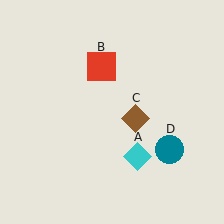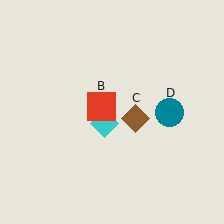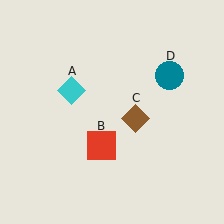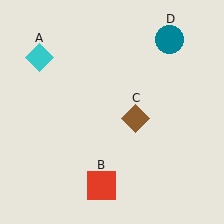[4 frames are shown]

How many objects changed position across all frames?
3 objects changed position: cyan diamond (object A), red square (object B), teal circle (object D).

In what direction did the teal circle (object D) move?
The teal circle (object D) moved up.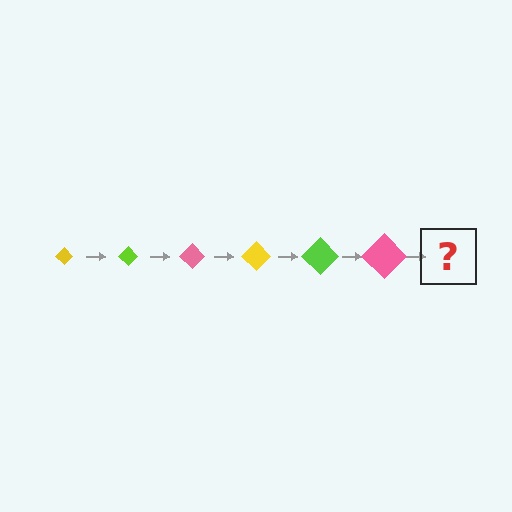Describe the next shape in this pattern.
It should be a yellow diamond, larger than the previous one.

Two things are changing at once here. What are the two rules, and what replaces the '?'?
The two rules are that the diamond grows larger each step and the color cycles through yellow, lime, and pink. The '?' should be a yellow diamond, larger than the previous one.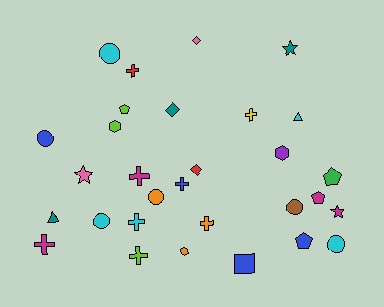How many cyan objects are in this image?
There are 5 cyan objects.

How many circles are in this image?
There are 6 circles.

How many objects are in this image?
There are 30 objects.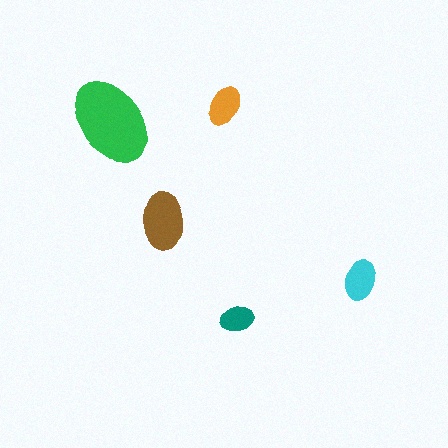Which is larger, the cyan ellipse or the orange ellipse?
The cyan one.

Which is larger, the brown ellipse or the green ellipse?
The green one.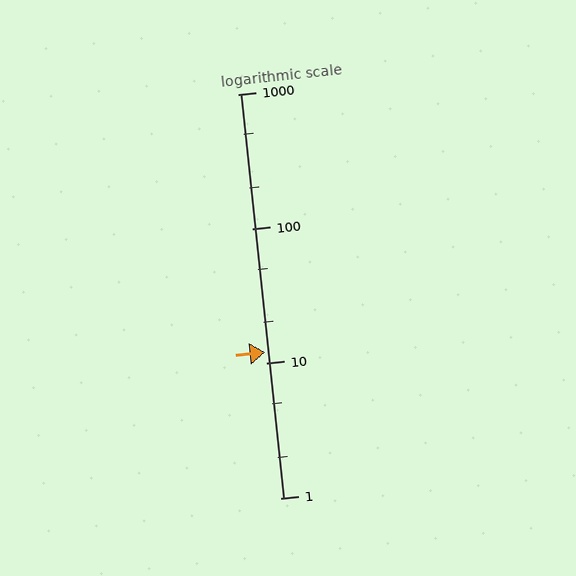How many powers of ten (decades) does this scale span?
The scale spans 3 decades, from 1 to 1000.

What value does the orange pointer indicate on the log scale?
The pointer indicates approximately 12.